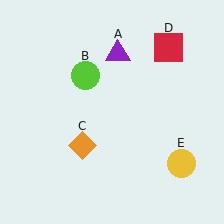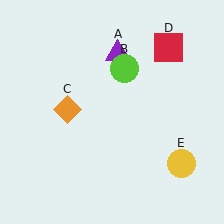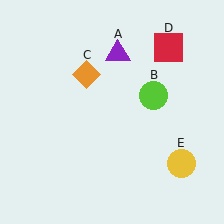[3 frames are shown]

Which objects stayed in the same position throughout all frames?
Purple triangle (object A) and red square (object D) and yellow circle (object E) remained stationary.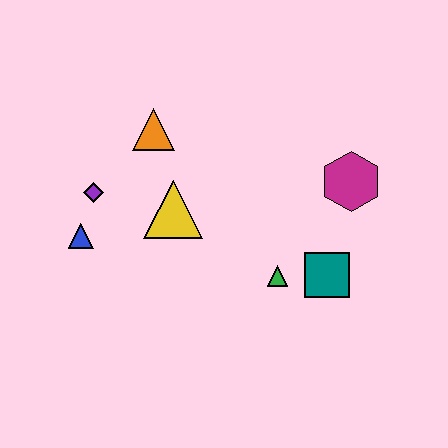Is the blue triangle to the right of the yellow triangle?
No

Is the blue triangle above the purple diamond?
No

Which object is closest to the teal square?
The green triangle is closest to the teal square.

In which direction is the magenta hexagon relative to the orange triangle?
The magenta hexagon is to the right of the orange triangle.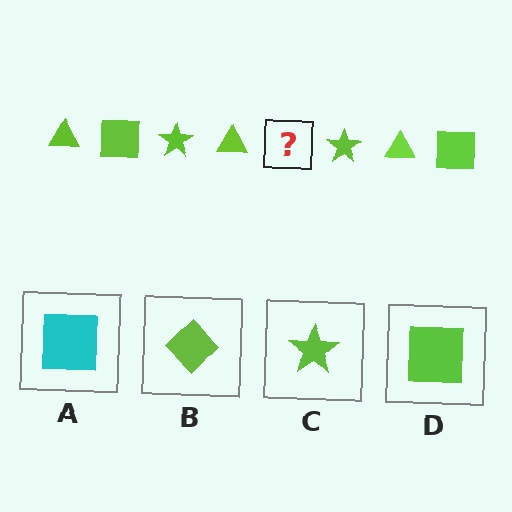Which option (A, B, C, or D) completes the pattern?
D.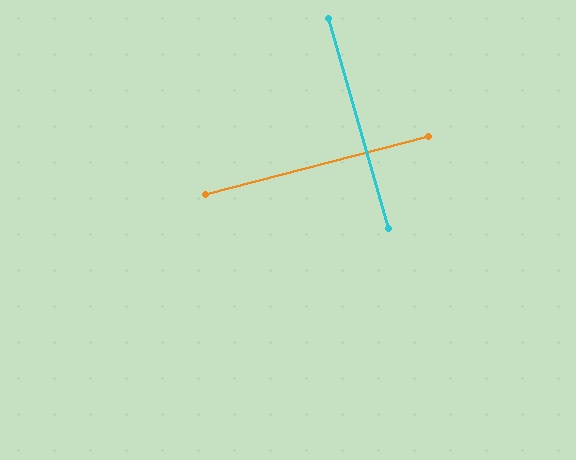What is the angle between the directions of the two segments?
Approximately 89 degrees.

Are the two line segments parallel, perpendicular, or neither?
Perpendicular — they meet at approximately 89°.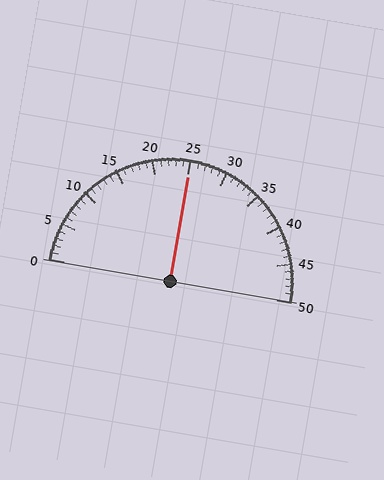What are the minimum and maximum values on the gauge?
The gauge ranges from 0 to 50.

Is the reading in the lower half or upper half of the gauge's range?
The reading is in the upper half of the range (0 to 50).